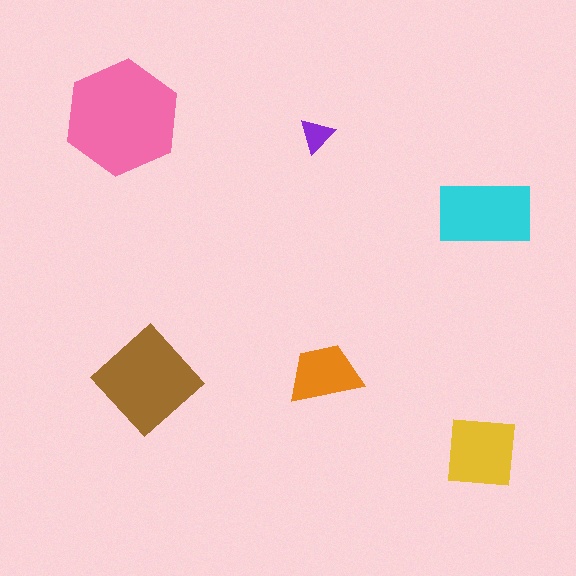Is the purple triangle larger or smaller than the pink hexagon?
Smaller.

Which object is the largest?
The pink hexagon.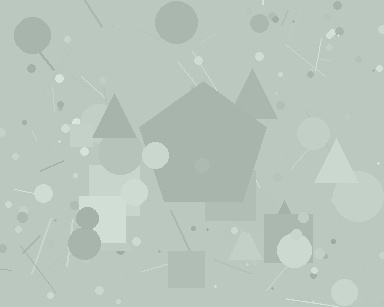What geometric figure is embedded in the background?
A pentagon is embedded in the background.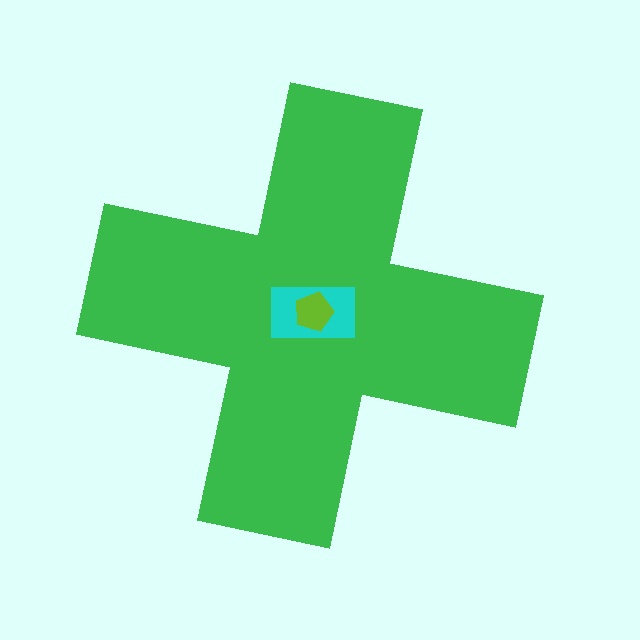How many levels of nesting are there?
3.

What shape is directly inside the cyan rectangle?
The lime pentagon.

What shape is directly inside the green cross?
The cyan rectangle.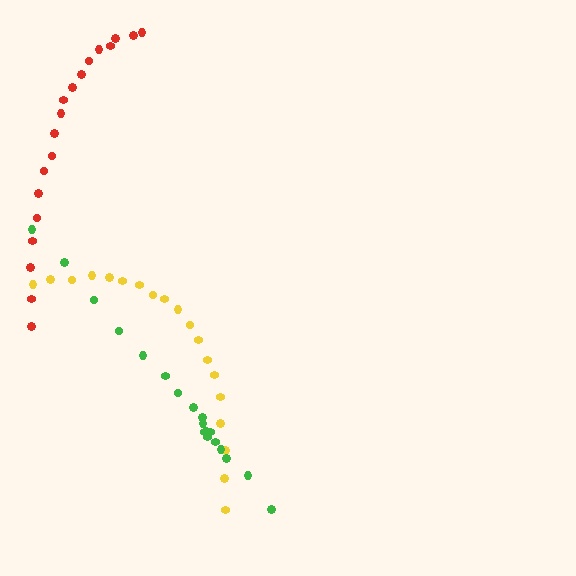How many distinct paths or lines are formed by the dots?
There are 3 distinct paths.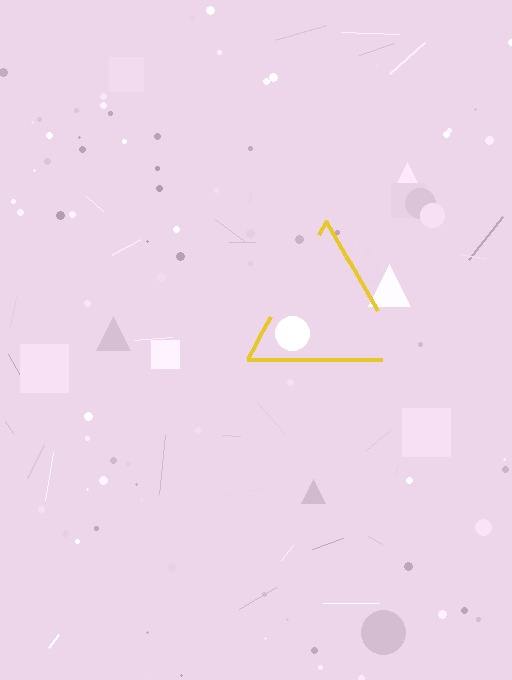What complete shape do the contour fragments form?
The contour fragments form a triangle.